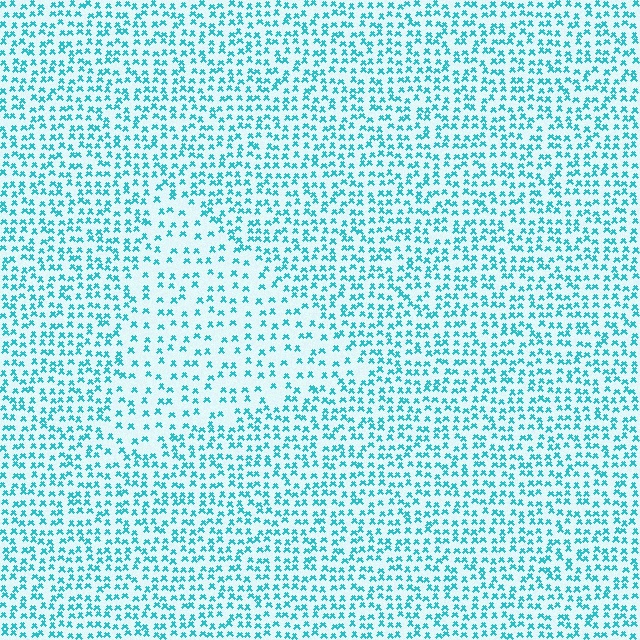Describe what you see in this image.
The image contains small cyan elements arranged at two different densities. A triangle-shaped region is visible where the elements are less densely packed than the surrounding area.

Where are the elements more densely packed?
The elements are more densely packed outside the triangle boundary.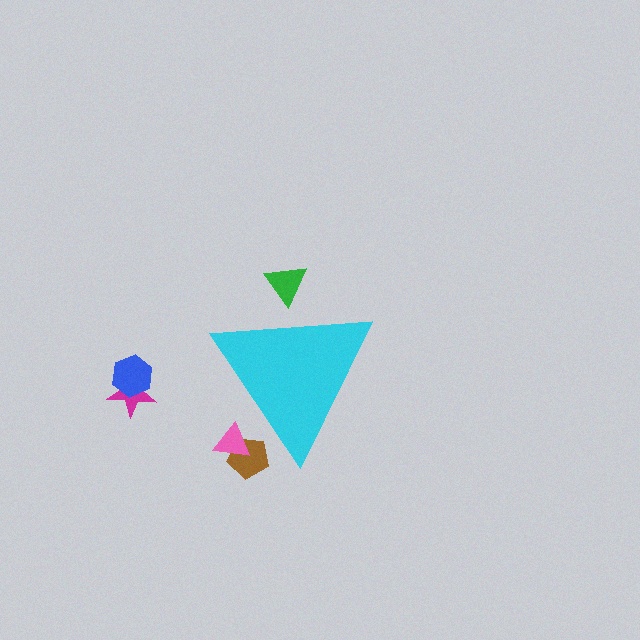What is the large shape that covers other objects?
A cyan triangle.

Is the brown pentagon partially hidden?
Yes, the brown pentagon is partially hidden behind the cyan triangle.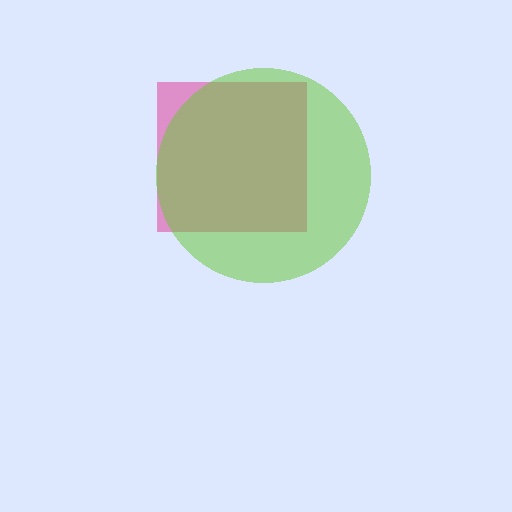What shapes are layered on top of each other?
The layered shapes are: a pink square, a lime circle.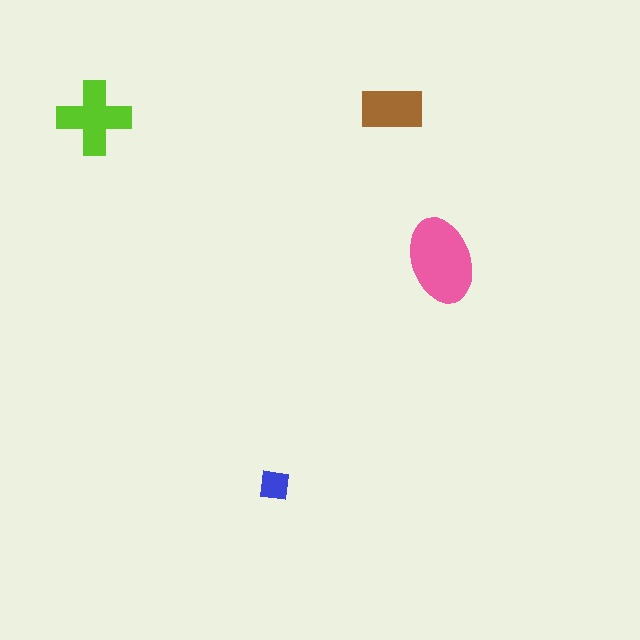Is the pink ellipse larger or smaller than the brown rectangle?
Larger.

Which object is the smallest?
The blue square.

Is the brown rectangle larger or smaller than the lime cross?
Smaller.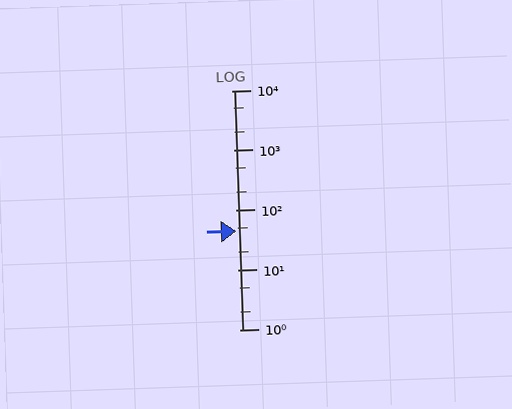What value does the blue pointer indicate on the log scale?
The pointer indicates approximately 44.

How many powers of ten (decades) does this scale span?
The scale spans 4 decades, from 1 to 10000.